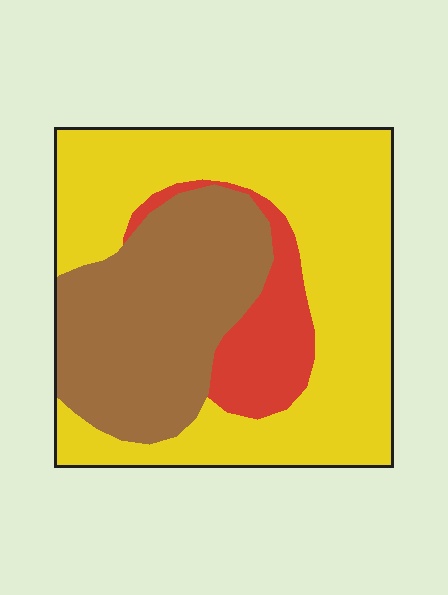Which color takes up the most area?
Yellow, at roughly 55%.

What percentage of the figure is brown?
Brown takes up about one third (1/3) of the figure.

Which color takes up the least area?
Red, at roughly 10%.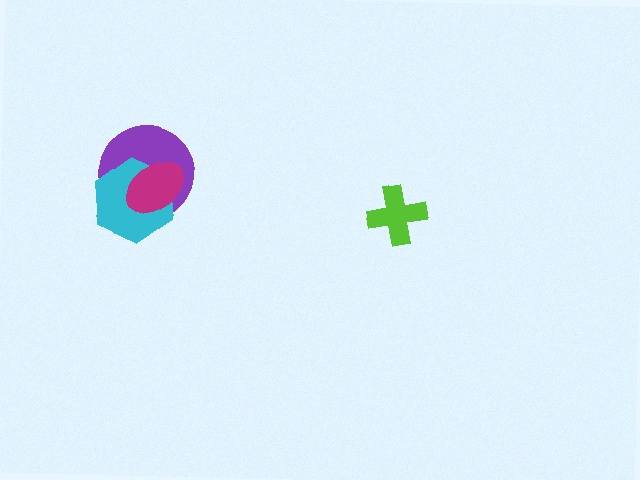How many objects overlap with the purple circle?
2 objects overlap with the purple circle.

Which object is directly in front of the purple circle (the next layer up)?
The cyan hexagon is directly in front of the purple circle.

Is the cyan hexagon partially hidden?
Yes, it is partially covered by another shape.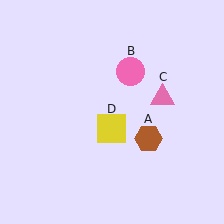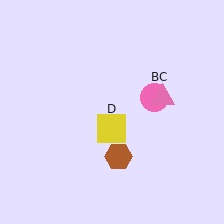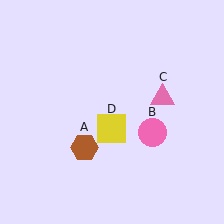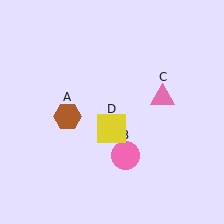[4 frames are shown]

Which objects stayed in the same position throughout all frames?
Pink triangle (object C) and yellow square (object D) remained stationary.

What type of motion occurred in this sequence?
The brown hexagon (object A), pink circle (object B) rotated clockwise around the center of the scene.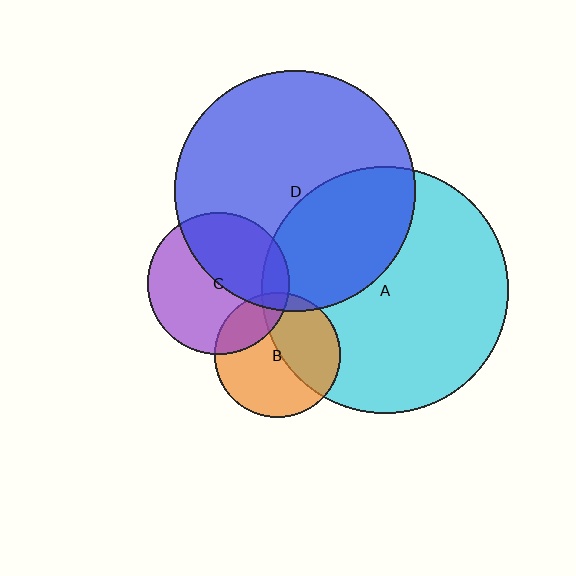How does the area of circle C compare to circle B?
Approximately 1.3 times.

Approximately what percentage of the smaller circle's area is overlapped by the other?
Approximately 45%.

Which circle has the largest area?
Circle A (cyan).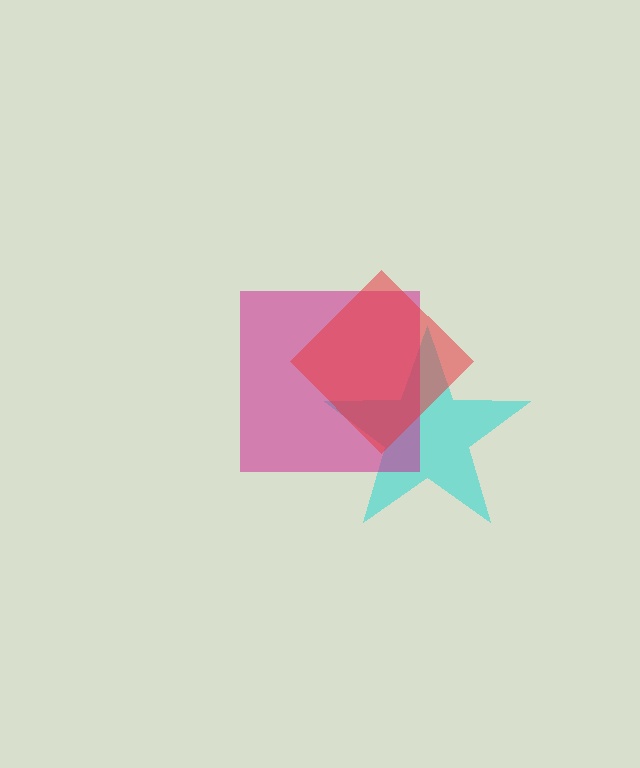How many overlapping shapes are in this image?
There are 3 overlapping shapes in the image.